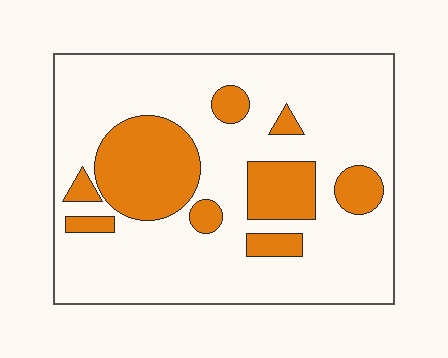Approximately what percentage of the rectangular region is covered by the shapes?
Approximately 25%.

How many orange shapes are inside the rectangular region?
9.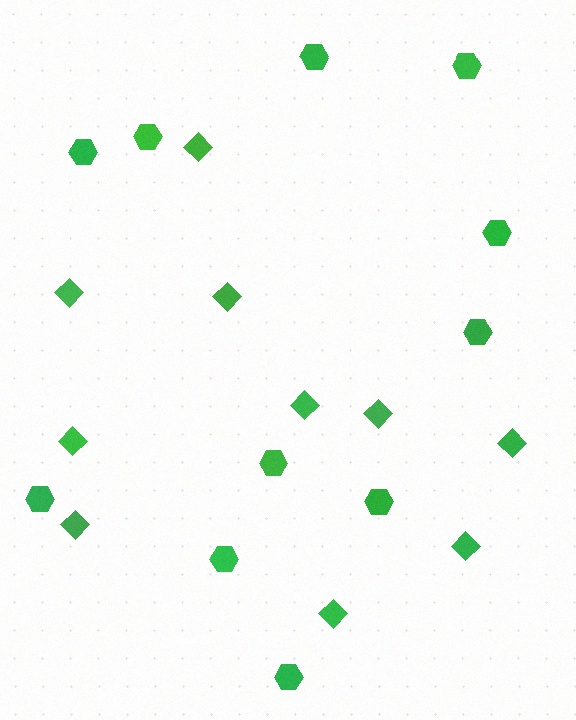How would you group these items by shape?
There are 2 groups: one group of diamonds (10) and one group of hexagons (11).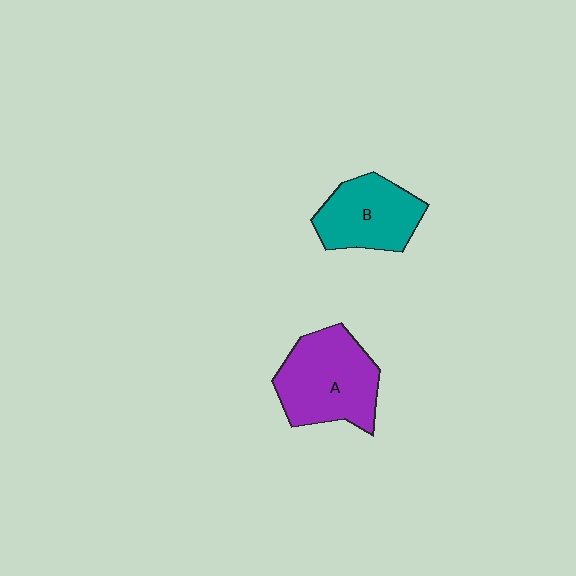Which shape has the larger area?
Shape A (purple).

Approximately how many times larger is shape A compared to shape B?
Approximately 1.3 times.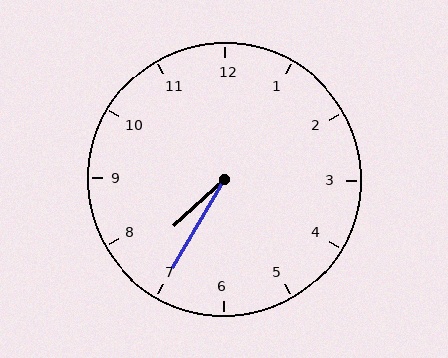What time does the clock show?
7:35.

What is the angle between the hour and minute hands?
Approximately 18 degrees.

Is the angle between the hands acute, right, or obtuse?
It is acute.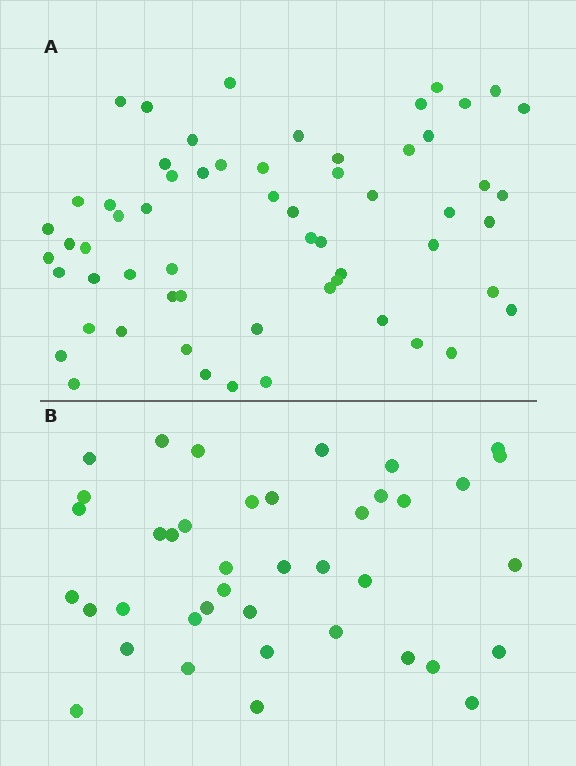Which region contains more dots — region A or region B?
Region A (the top region) has more dots.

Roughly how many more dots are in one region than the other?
Region A has approximately 20 more dots than region B.